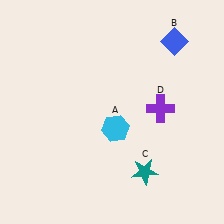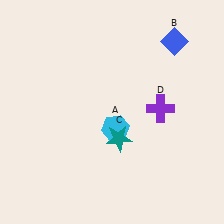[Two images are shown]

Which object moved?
The teal star (C) moved up.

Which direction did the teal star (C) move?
The teal star (C) moved up.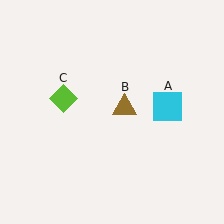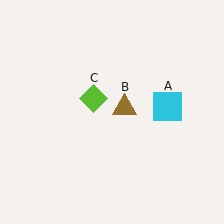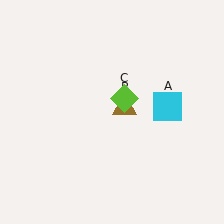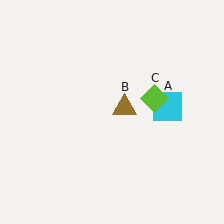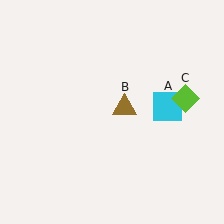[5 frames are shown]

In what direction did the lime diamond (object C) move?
The lime diamond (object C) moved right.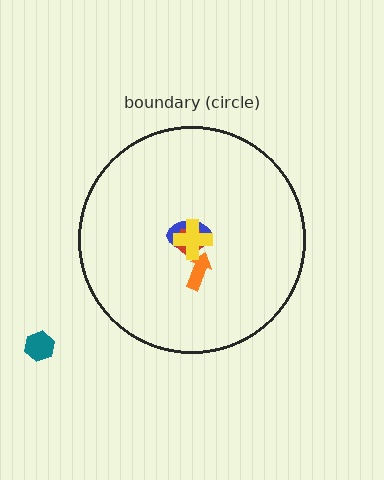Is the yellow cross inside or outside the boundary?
Inside.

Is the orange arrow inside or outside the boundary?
Inside.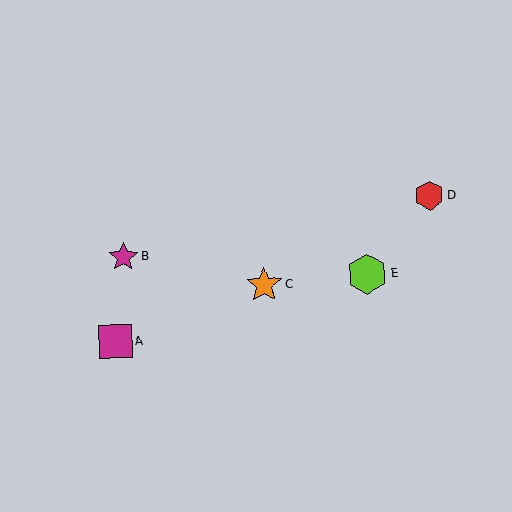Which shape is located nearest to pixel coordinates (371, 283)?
The lime hexagon (labeled E) at (367, 274) is nearest to that location.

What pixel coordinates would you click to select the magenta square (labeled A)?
Click at (115, 342) to select the magenta square A.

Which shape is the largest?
The lime hexagon (labeled E) is the largest.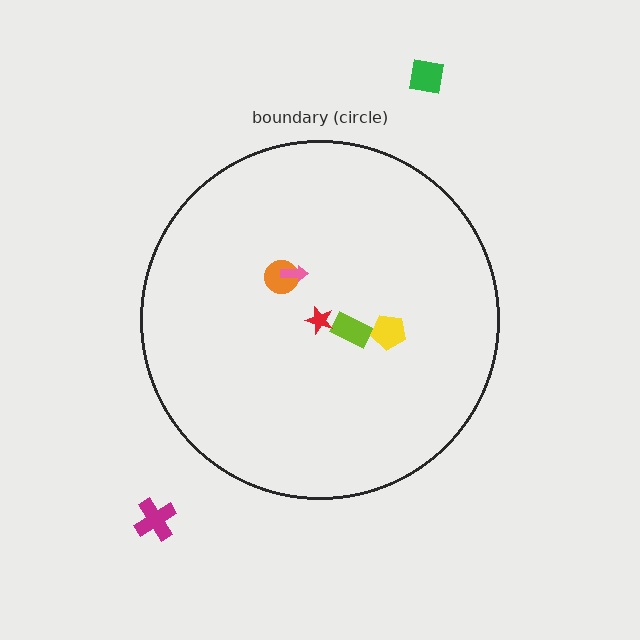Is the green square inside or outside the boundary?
Outside.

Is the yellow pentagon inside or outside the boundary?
Inside.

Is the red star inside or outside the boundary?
Inside.